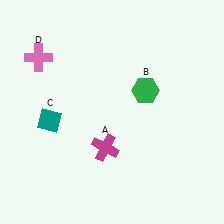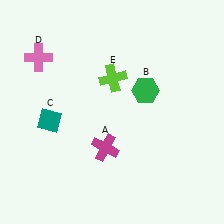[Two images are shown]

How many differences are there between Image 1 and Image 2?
There is 1 difference between the two images.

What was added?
A lime cross (E) was added in Image 2.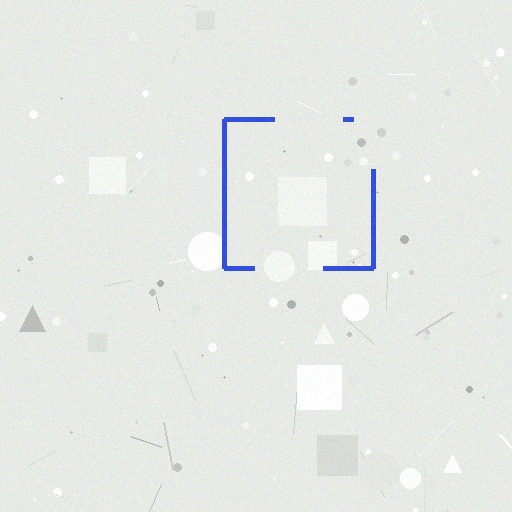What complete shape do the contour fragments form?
The contour fragments form a square.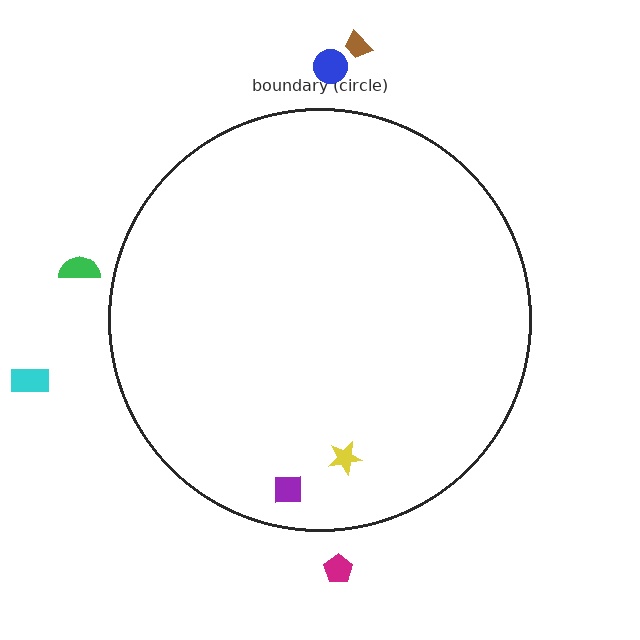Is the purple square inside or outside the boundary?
Inside.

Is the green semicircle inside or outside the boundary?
Outside.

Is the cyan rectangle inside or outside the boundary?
Outside.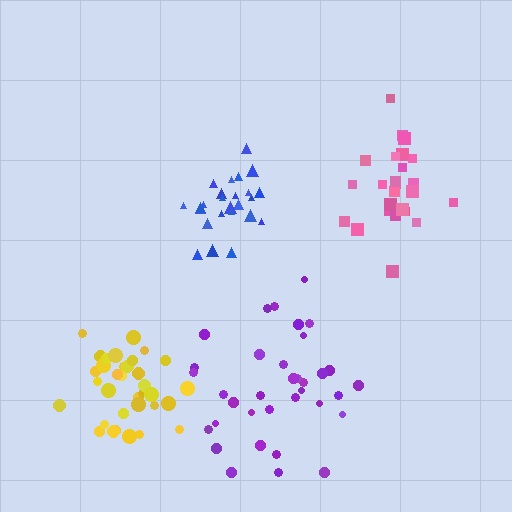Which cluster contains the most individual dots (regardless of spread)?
Purple (35).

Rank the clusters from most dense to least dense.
yellow, blue, pink, purple.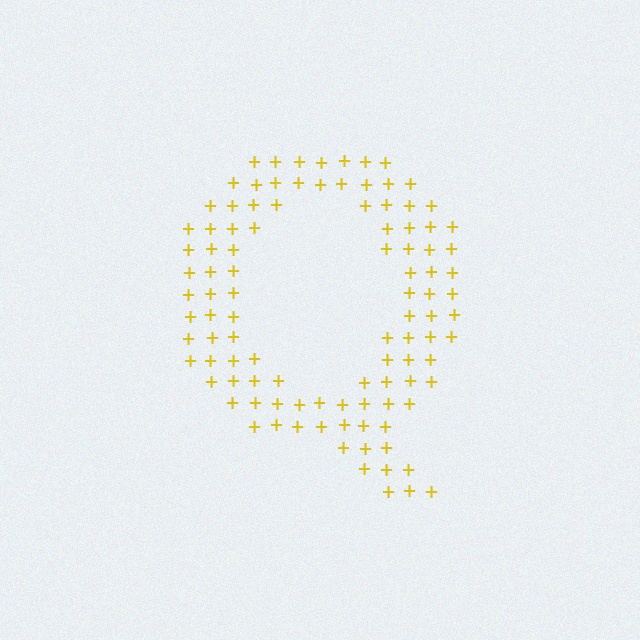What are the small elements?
The small elements are plus signs.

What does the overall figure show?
The overall figure shows the letter Q.